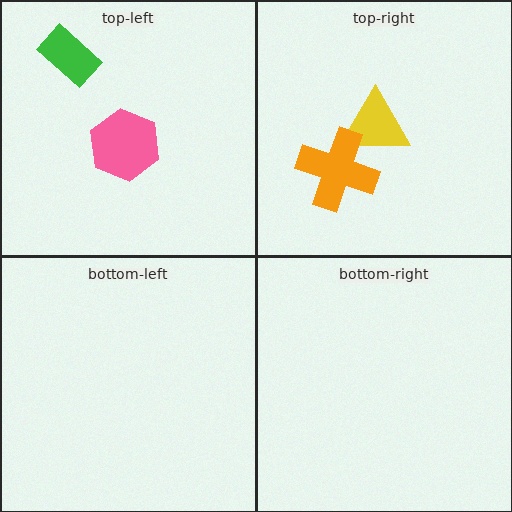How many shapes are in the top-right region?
2.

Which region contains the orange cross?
The top-right region.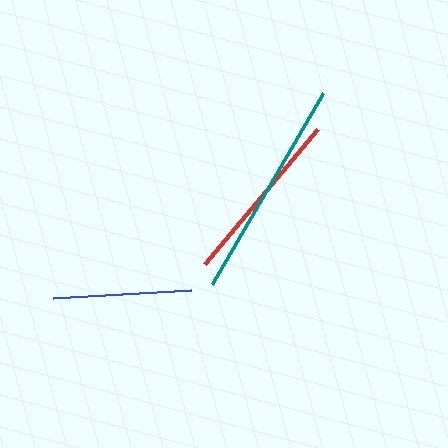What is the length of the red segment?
The red segment is approximately 176 pixels long.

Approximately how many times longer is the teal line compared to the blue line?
The teal line is approximately 1.6 times the length of the blue line.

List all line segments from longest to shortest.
From longest to shortest: teal, red, blue.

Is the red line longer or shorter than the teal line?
The teal line is longer than the red line.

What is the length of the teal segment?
The teal segment is approximately 222 pixels long.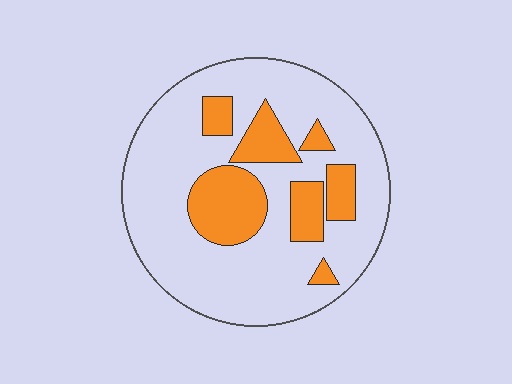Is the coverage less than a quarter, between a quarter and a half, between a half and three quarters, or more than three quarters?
Less than a quarter.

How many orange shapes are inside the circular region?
7.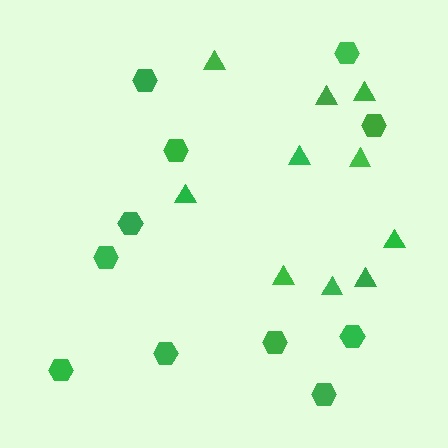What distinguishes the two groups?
There are 2 groups: one group of triangles (10) and one group of hexagons (11).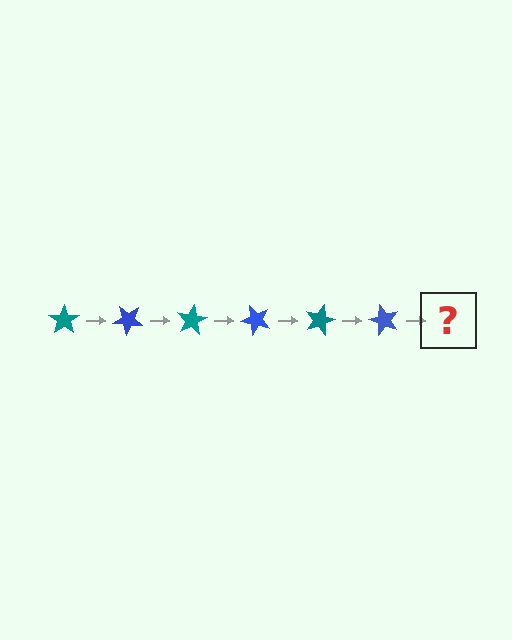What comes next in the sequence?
The next element should be a teal star, rotated 240 degrees from the start.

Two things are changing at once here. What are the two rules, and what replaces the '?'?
The two rules are that it rotates 40 degrees each step and the color cycles through teal and blue. The '?' should be a teal star, rotated 240 degrees from the start.